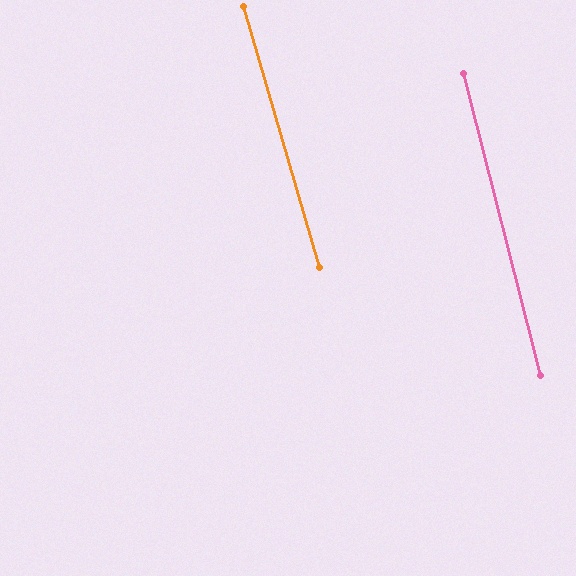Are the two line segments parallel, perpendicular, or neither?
Parallel — their directions differ by only 2.0°.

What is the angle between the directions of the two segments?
Approximately 2 degrees.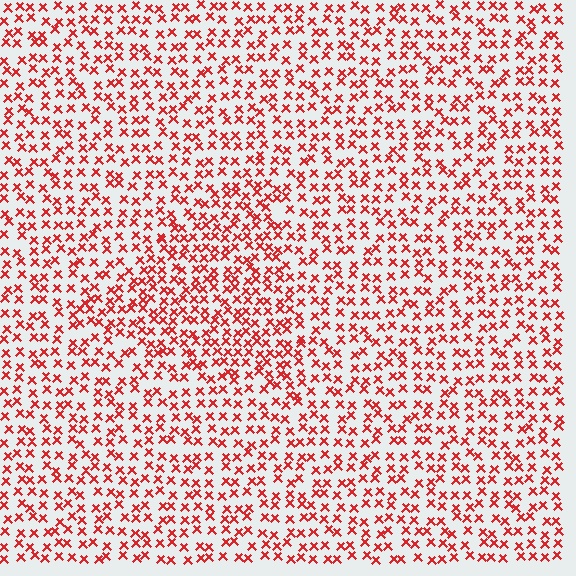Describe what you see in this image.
The image contains small red elements arranged at two different densities. A triangle-shaped region is visible where the elements are more densely packed than the surrounding area.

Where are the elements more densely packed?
The elements are more densely packed inside the triangle boundary.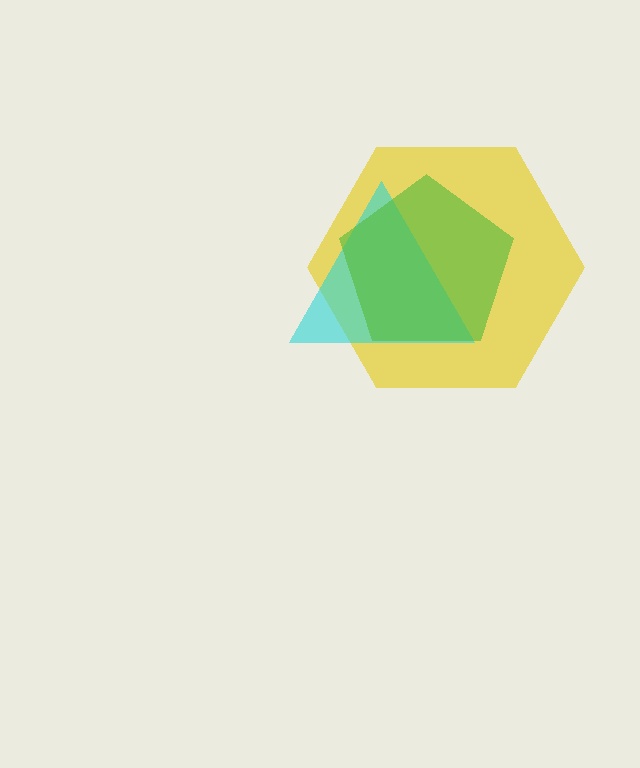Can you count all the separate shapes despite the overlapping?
Yes, there are 3 separate shapes.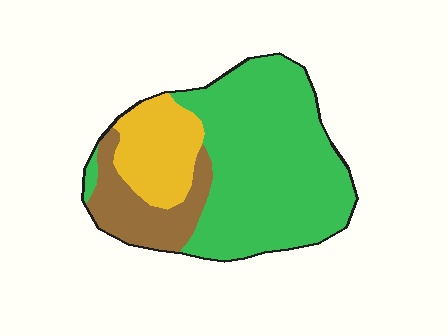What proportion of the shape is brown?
Brown takes up about one sixth (1/6) of the shape.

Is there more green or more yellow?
Green.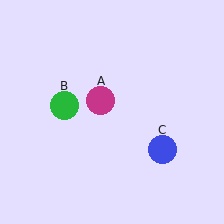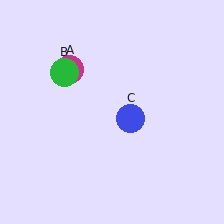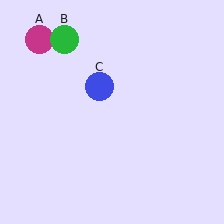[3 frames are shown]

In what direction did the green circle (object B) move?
The green circle (object B) moved up.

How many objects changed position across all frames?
3 objects changed position: magenta circle (object A), green circle (object B), blue circle (object C).